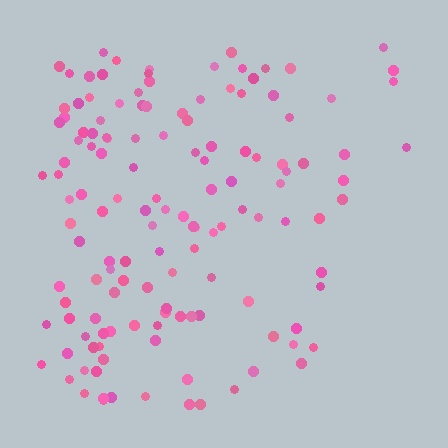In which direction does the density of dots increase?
From right to left, with the left side densest.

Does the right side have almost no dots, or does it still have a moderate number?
Still a moderate number, just noticeably fewer than the left.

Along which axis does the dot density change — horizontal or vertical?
Horizontal.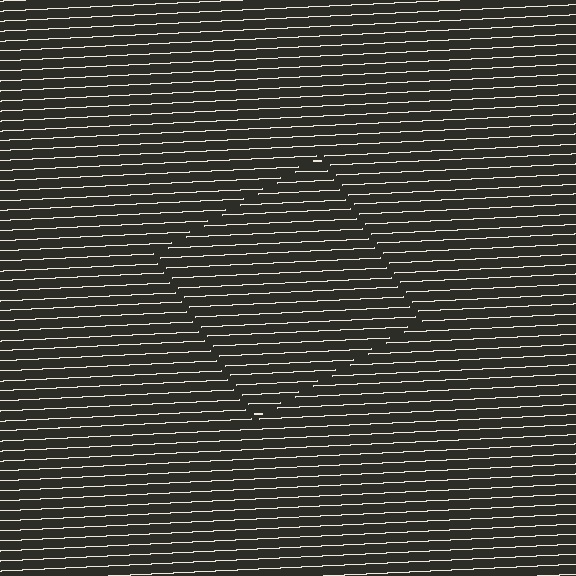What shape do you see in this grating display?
An illusory square. The interior of the shape contains the same grating, shifted by half a period — the contour is defined by the phase discontinuity where line-ends from the inner and outer gratings abut.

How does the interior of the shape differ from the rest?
The interior of the shape contains the same grating, shifted by half a period — the contour is defined by the phase discontinuity where line-ends from the inner and outer gratings abut.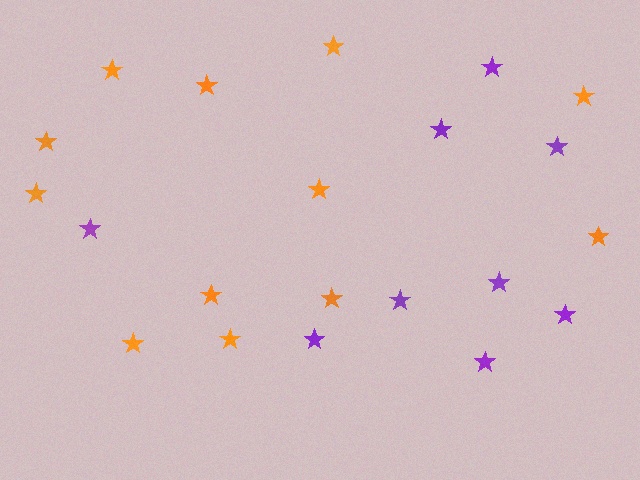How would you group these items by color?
There are 2 groups: one group of purple stars (9) and one group of orange stars (12).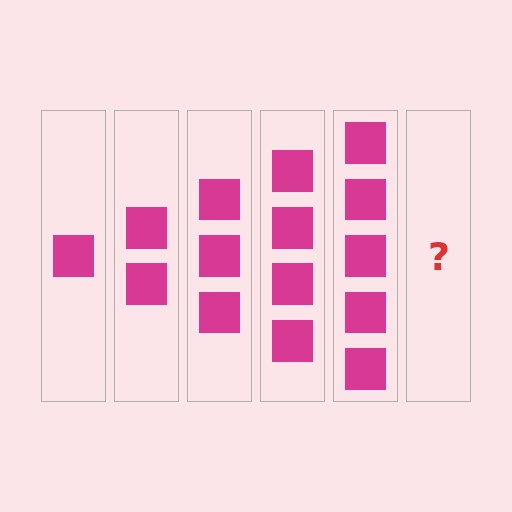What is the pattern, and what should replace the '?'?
The pattern is that each step adds one more square. The '?' should be 6 squares.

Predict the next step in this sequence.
The next step is 6 squares.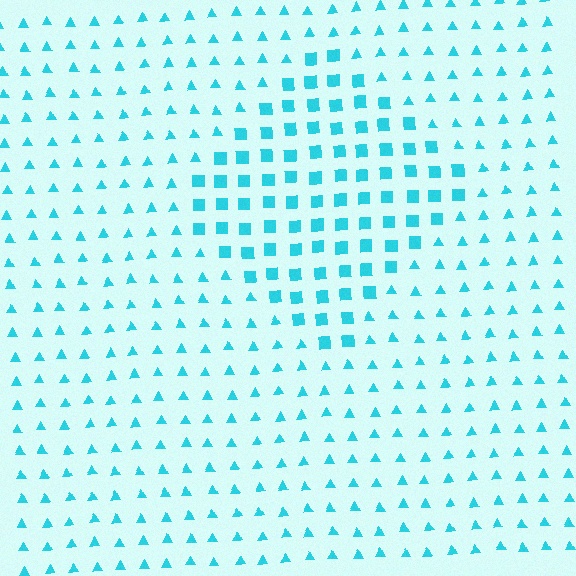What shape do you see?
I see a diamond.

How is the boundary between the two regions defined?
The boundary is defined by a change in element shape: squares inside vs. triangles outside. All elements share the same color and spacing.